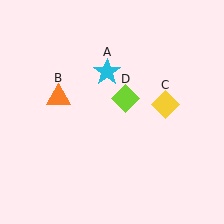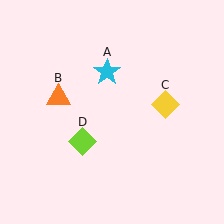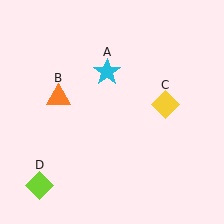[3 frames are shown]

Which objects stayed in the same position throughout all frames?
Cyan star (object A) and orange triangle (object B) and yellow diamond (object C) remained stationary.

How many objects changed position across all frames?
1 object changed position: lime diamond (object D).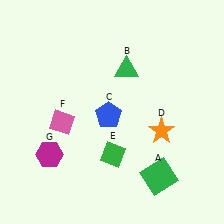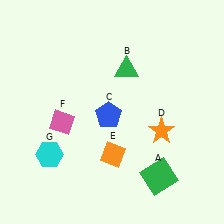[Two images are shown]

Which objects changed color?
E changed from green to orange. G changed from magenta to cyan.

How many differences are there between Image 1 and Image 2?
There are 2 differences between the two images.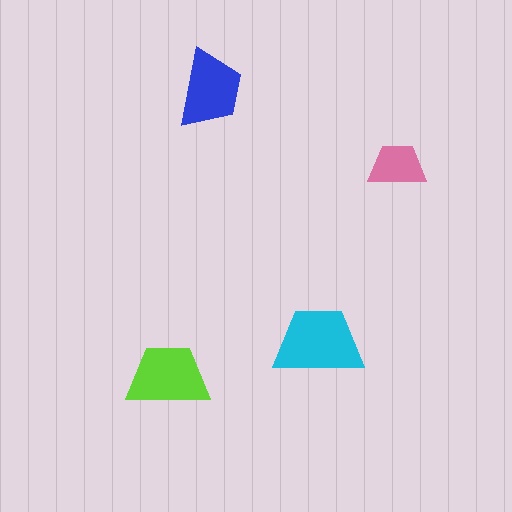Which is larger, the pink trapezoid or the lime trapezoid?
The lime one.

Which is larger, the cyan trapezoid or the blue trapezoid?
The cyan one.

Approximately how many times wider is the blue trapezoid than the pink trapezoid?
About 1.5 times wider.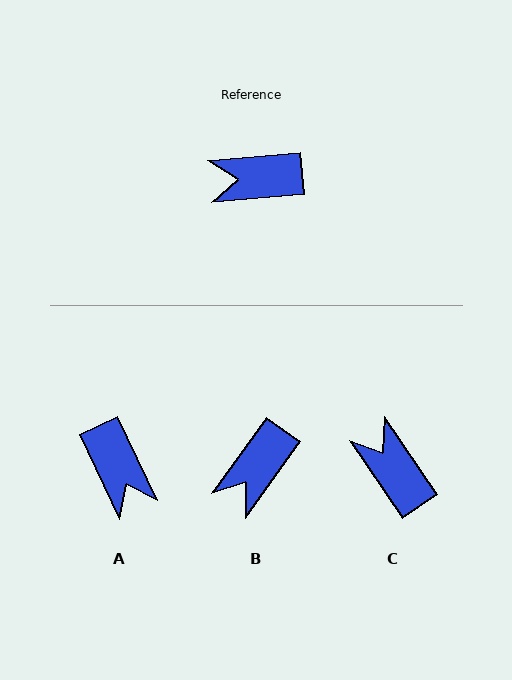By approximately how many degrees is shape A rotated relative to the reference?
Approximately 110 degrees counter-clockwise.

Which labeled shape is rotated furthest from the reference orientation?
A, about 110 degrees away.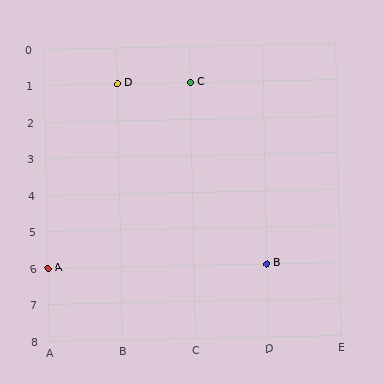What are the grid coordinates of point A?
Point A is at grid coordinates (A, 6).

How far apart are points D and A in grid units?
Points D and A are 1 column and 5 rows apart (about 5.1 grid units diagonally).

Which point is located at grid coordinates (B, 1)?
Point D is at (B, 1).